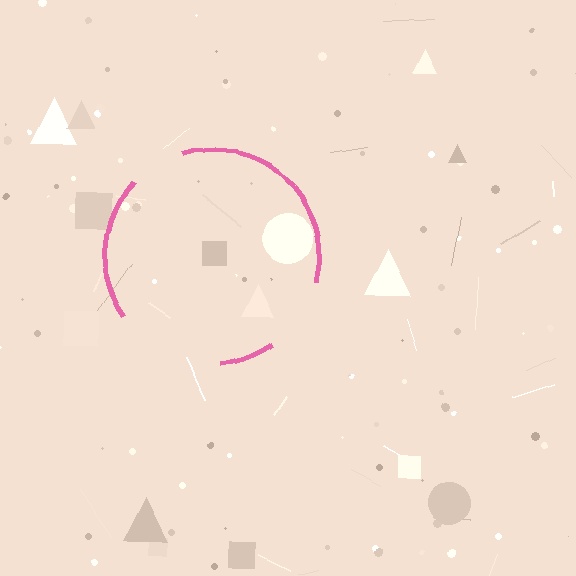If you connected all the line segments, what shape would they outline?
They would outline a circle.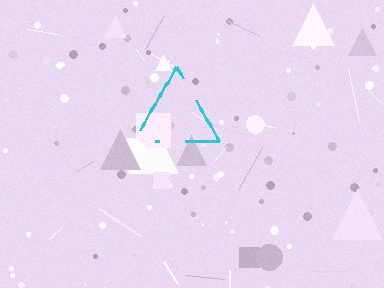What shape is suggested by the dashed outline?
The dashed outline suggests a triangle.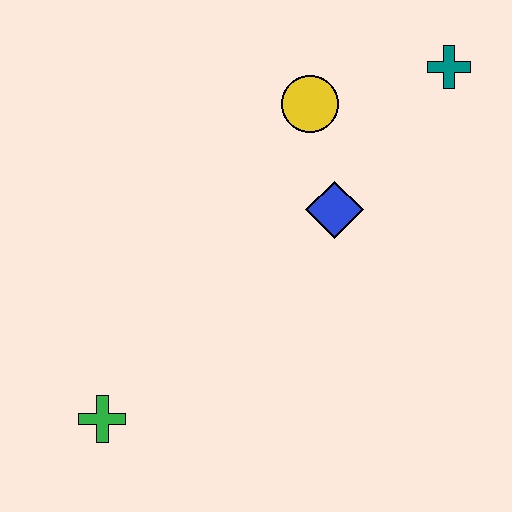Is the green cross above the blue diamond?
No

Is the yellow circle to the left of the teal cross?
Yes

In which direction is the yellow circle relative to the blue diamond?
The yellow circle is above the blue diamond.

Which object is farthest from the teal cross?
The green cross is farthest from the teal cross.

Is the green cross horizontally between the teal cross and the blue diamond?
No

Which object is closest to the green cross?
The blue diamond is closest to the green cross.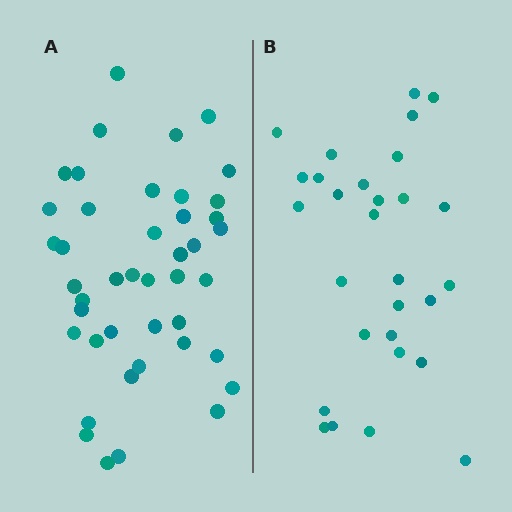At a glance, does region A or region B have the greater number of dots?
Region A (the left region) has more dots.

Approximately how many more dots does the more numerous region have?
Region A has approximately 15 more dots than region B.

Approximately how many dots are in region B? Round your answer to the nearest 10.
About 30 dots. (The exact count is 29, which rounds to 30.)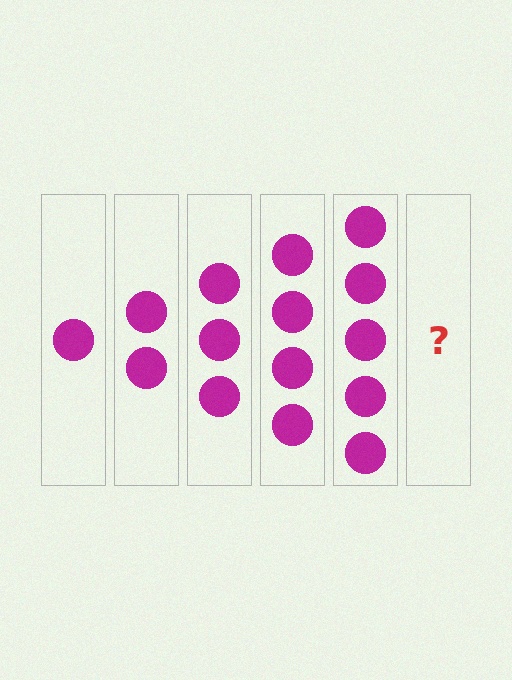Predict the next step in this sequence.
The next step is 6 circles.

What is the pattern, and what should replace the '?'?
The pattern is that each step adds one more circle. The '?' should be 6 circles.